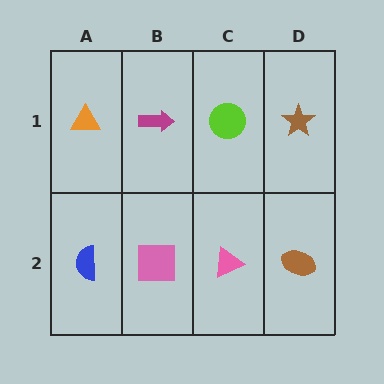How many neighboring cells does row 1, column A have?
2.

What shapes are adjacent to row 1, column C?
A pink triangle (row 2, column C), a magenta arrow (row 1, column B), a brown star (row 1, column D).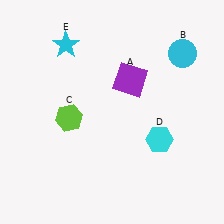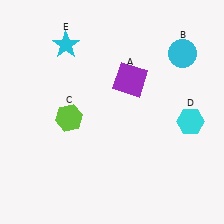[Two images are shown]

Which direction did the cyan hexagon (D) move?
The cyan hexagon (D) moved right.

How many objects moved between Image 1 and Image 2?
1 object moved between the two images.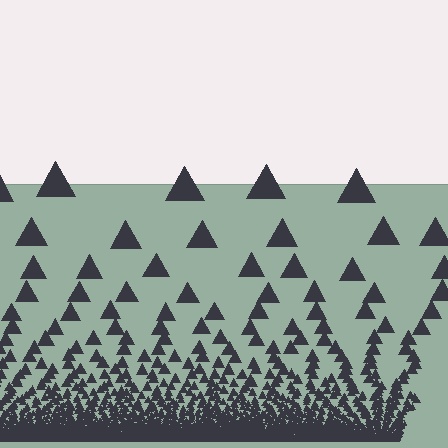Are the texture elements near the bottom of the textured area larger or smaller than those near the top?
Smaller. The gradient is inverted — elements near the bottom are smaller and denser.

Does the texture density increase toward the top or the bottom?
Density increases toward the bottom.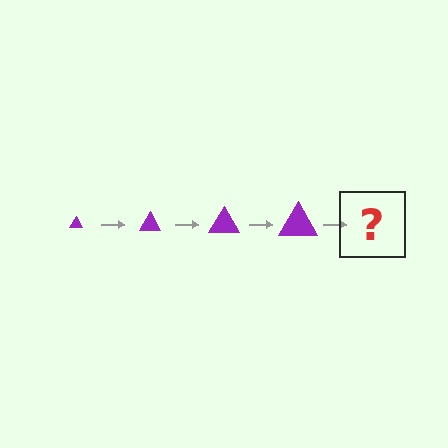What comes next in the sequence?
The next element should be a purple triangle, larger than the previous one.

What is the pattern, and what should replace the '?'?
The pattern is that the triangle gets progressively larger each step. The '?' should be a purple triangle, larger than the previous one.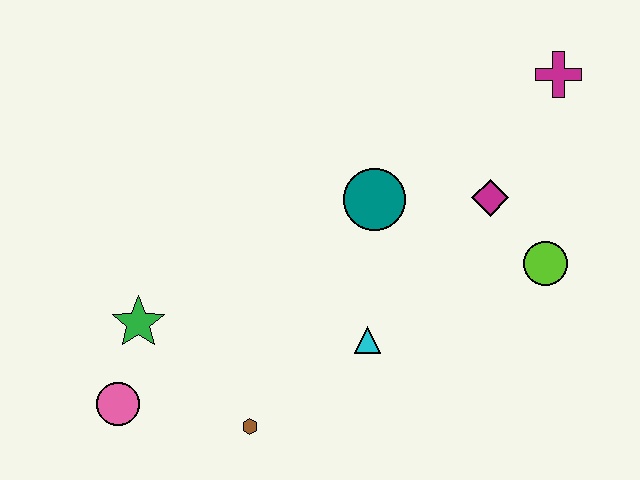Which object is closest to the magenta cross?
The magenta diamond is closest to the magenta cross.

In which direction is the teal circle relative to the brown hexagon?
The teal circle is above the brown hexagon.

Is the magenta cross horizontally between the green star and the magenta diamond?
No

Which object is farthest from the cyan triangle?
The magenta cross is farthest from the cyan triangle.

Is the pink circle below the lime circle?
Yes